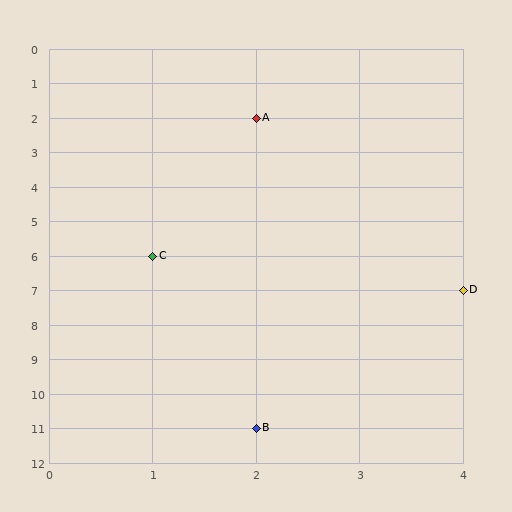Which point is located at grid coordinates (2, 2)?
Point A is at (2, 2).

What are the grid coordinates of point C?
Point C is at grid coordinates (1, 6).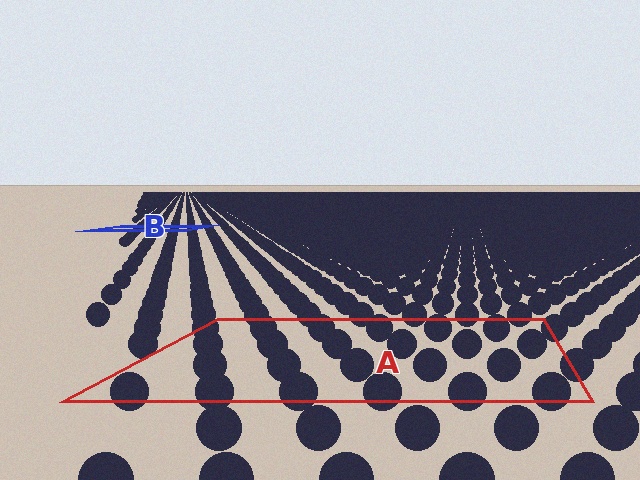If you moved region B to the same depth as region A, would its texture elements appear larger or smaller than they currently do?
They would appear larger. At a closer depth, the same texture elements are projected at a bigger on-screen size.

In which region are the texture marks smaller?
The texture marks are smaller in region B, because it is farther away.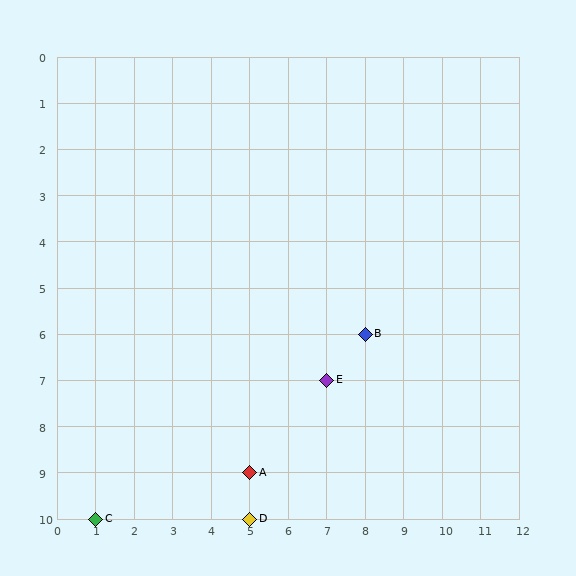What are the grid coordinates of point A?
Point A is at grid coordinates (5, 9).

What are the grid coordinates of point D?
Point D is at grid coordinates (5, 10).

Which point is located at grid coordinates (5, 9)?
Point A is at (5, 9).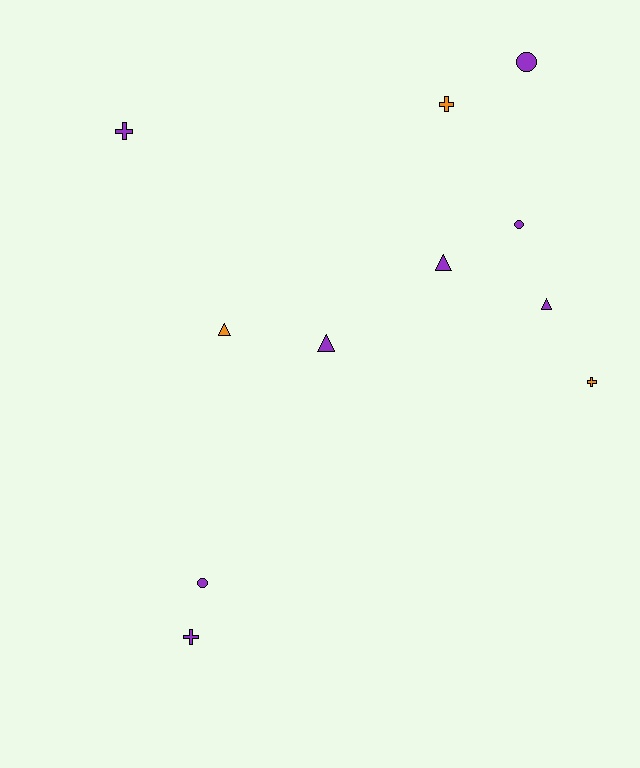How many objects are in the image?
There are 11 objects.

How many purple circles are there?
There are 3 purple circles.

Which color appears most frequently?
Purple, with 8 objects.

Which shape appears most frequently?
Triangle, with 4 objects.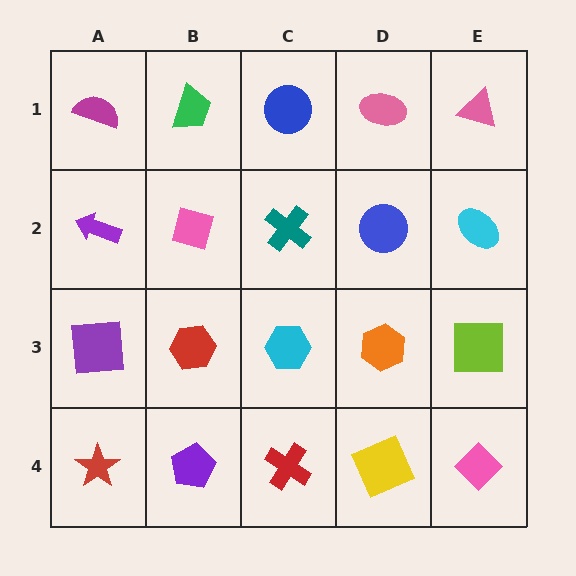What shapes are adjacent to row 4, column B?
A red hexagon (row 3, column B), a red star (row 4, column A), a red cross (row 4, column C).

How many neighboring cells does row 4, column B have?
3.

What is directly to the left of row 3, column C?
A red hexagon.